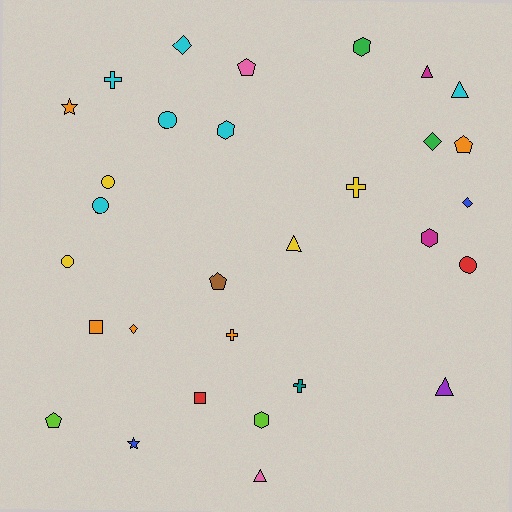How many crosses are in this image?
There are 4 crosses.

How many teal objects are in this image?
There is 1 teal object.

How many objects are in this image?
There are 30 objects.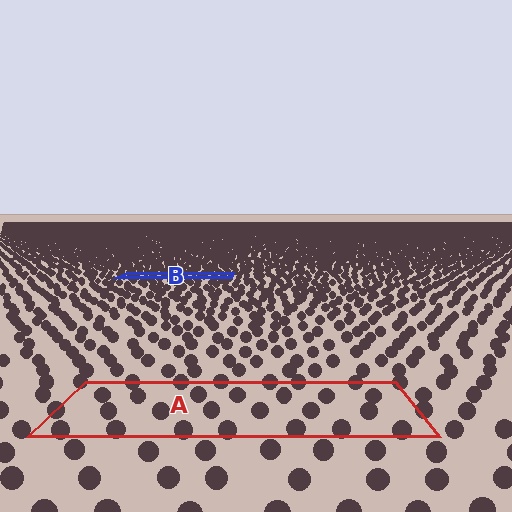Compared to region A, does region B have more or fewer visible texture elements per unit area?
Region B has more texture elements per unit area — they are packed more densely because it is farther away.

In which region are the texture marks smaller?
The texture marks are smaller in region B, because it is farther away.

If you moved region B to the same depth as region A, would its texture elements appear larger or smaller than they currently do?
They would appear larger. At a closer depth, the same texture elements are projected at a bigger on-screen size.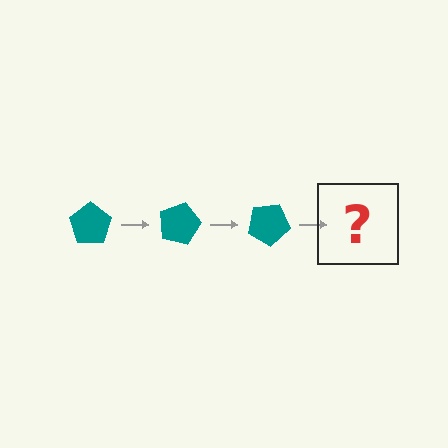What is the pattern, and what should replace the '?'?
The pattern is that the pentagon rotates 15 degrees each step. The '?' should be a teal pentagon rotated 45 degrees.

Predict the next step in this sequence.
The next step is a teal pentagon rotated 45 degrees.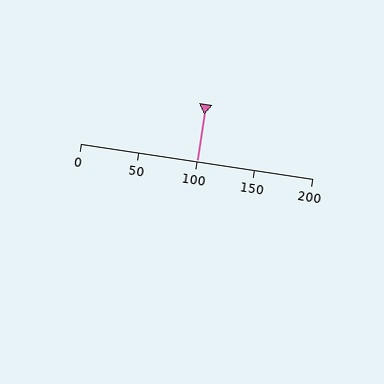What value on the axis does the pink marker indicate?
The marker indicates approximately 100.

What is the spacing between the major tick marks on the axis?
The major ticks are spaced 50 apart.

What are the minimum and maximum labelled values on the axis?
The axis runs from 0 to 200.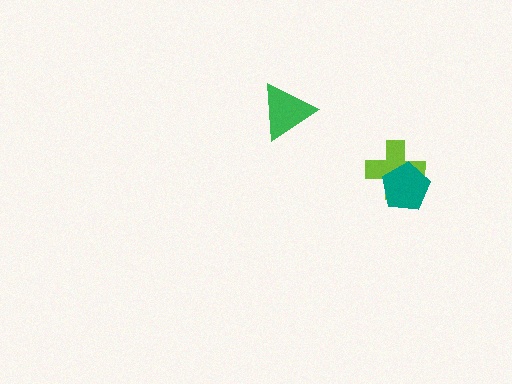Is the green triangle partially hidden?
No, no other shape covers it.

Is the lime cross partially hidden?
Yes, it is partially covered by another shape.